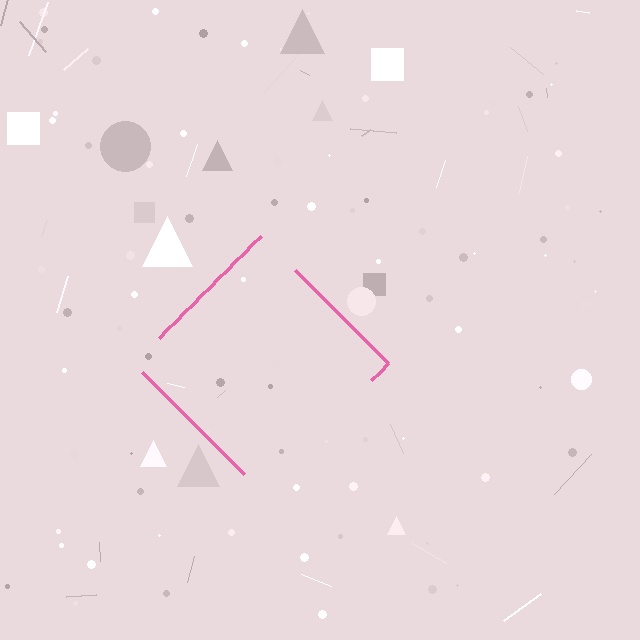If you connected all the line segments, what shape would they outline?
They would outline a diamond.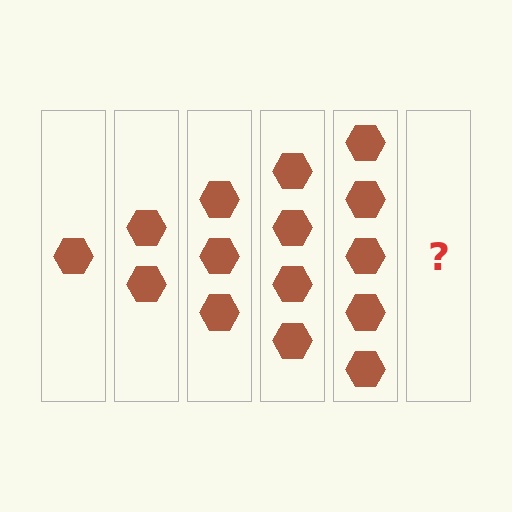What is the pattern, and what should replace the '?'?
The pattern is that each step adds one more hexagon. The '?' should be 6 hexagons.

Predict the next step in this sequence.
The next step is 6 hexagons.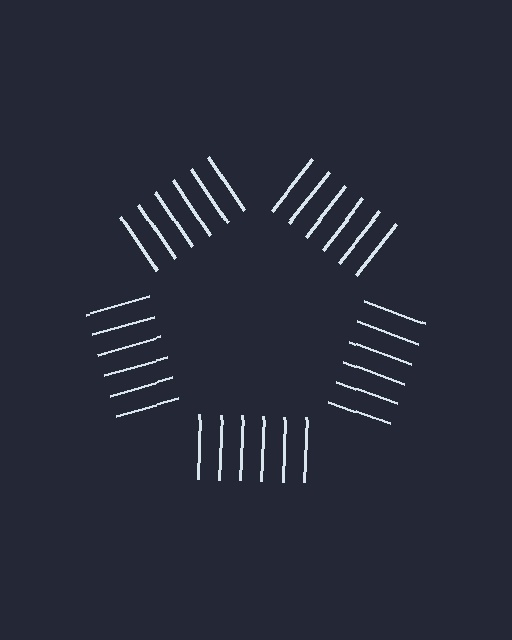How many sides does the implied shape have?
5 sides — the line-ends trace a pentagon.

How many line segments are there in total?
30 — 6 along each of the 5 edges.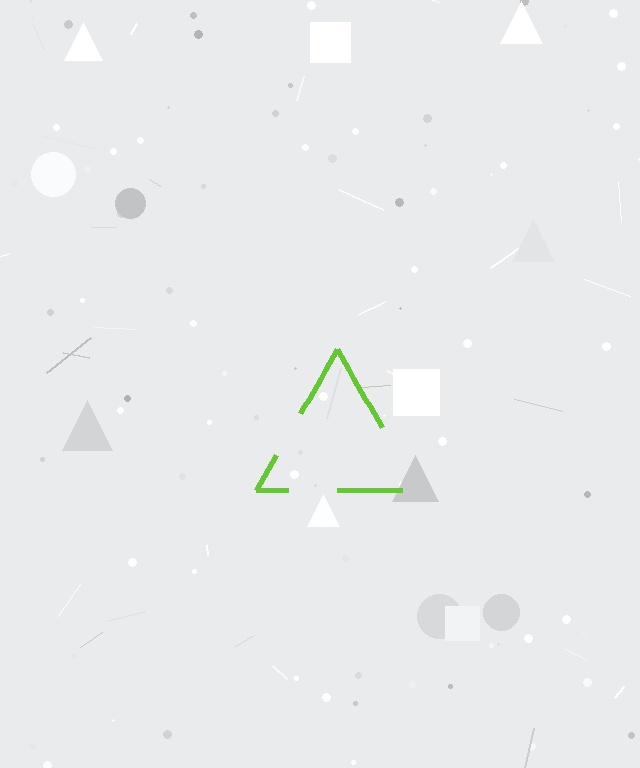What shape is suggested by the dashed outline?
The dashed outline suggests a triangle.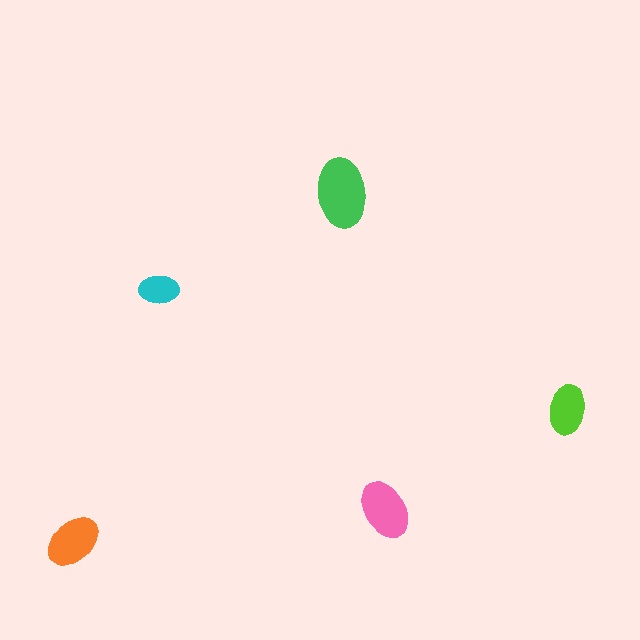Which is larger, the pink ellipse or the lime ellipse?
The pink one.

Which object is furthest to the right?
The lime ellipse is rightmost.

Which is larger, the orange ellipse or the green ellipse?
The green one.